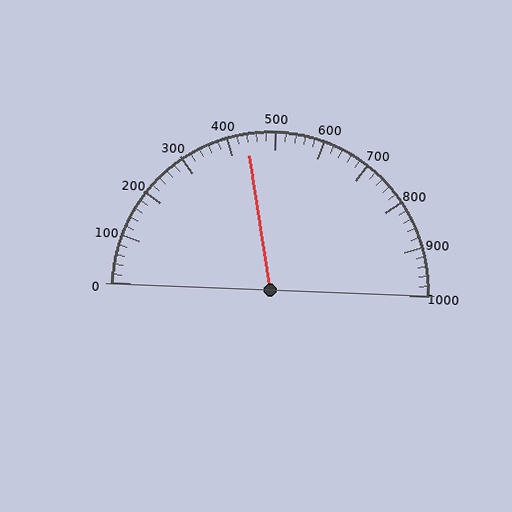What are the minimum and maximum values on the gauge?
The gauge ranges from 0 to 1000.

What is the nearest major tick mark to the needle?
The nearest major tick mark is 400.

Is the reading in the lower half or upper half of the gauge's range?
The reading is in the lower half of the range (0 to 1000).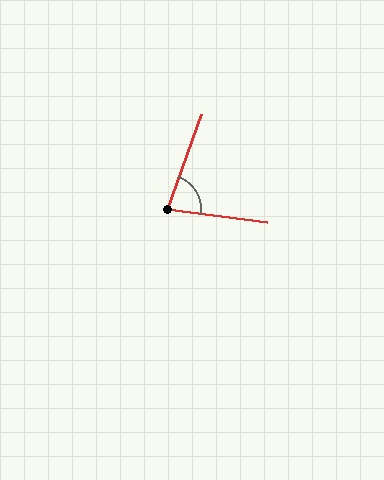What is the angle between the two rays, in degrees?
Approximately 78 degrees.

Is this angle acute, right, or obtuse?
It is acute.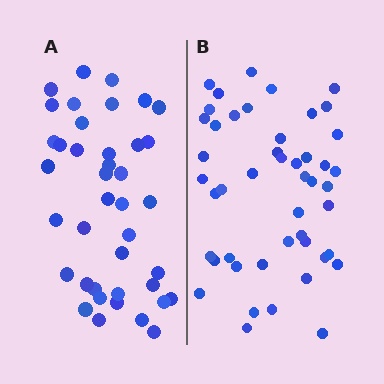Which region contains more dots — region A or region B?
Region B (the right region) has more dots.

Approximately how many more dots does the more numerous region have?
Region B has roughly 8 or so more dots than region A.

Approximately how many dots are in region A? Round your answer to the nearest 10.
About 40 dots.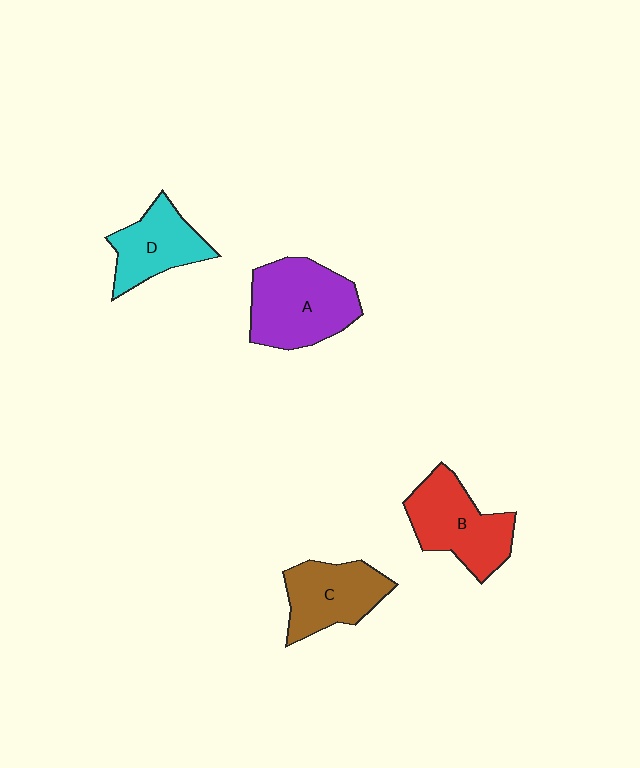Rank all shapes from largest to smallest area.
From largest to smallest: A (purple), B (red), C (brown), D (cyan).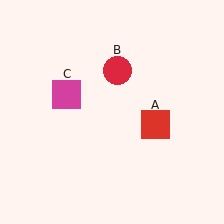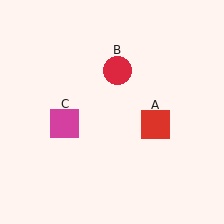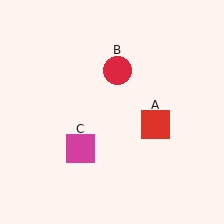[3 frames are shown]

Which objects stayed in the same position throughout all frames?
Red square (object A) and red circle (object B) remained stationary.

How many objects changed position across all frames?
1 object changed position: magenta square (object C).